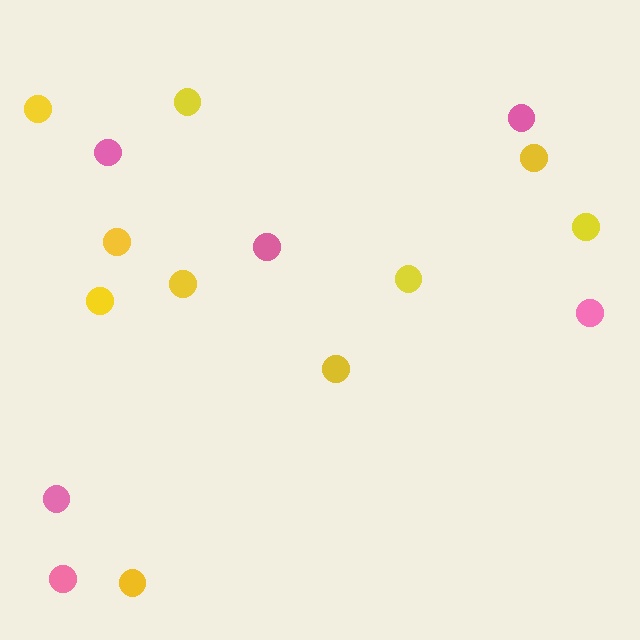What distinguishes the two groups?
There are 2 groups: one group of pink circles (6) and one group of yellow circles (10).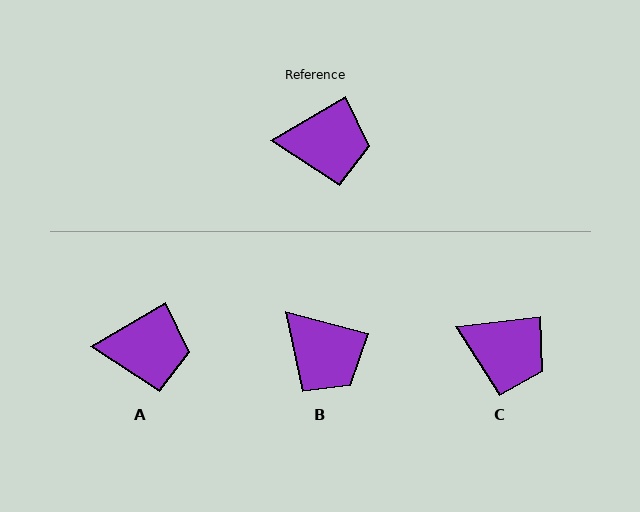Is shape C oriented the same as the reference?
No, it is off by about 24 degrees.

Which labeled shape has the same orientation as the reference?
A.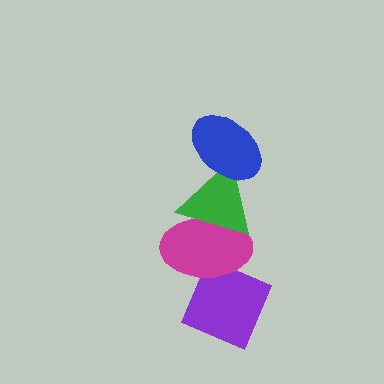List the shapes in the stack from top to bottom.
From top to bottom: the blue ellipse, the green triangle, the magenta ellipse, the purple diamond.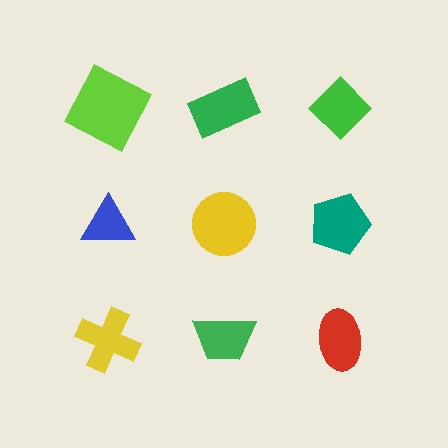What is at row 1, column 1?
A lime square.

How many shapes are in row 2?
3 shapes.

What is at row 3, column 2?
A green trapezoid.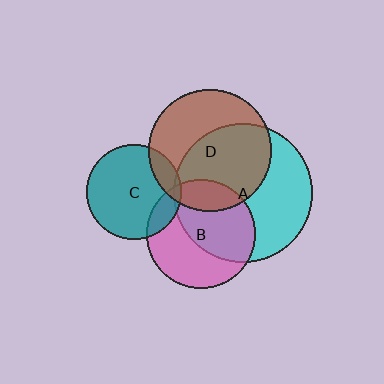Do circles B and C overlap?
Yes.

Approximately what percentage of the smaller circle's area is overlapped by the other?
Approximately 15%.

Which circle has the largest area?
Circle A (cyan).